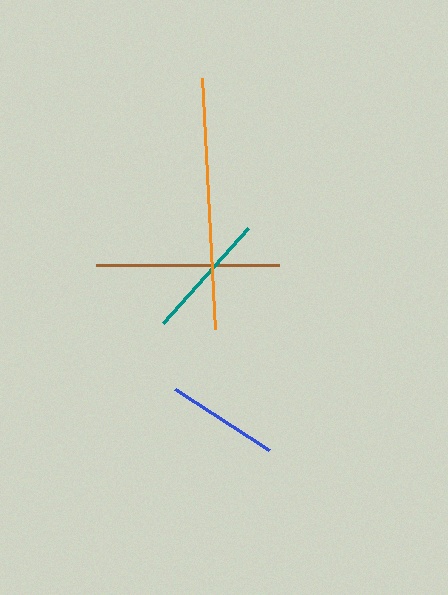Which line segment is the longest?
The orange line is the longest at approximately 252 pixels.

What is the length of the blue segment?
The blue segment is approximately 112 pixels long.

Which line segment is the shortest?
The blue line is the shortest at approximately 112 pixels.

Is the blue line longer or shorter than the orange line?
The orange line is longer than the blue line.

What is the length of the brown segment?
The brown segment is approximately 183 pixels long.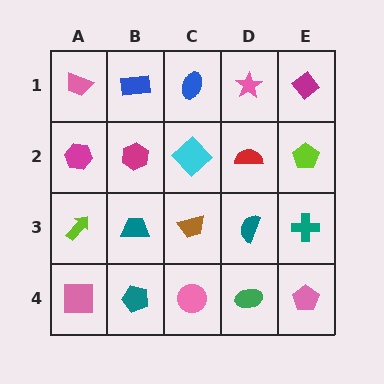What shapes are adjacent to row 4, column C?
A brown trapezoid (row 3, column C), a teal pentagon (row 4, column B), a green ellipse (row 4, column D).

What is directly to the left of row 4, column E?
A green ellipse.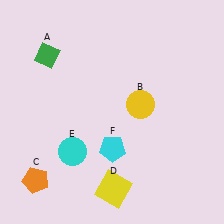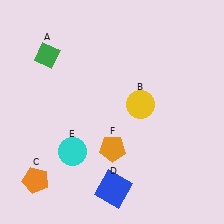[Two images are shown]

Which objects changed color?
D changed from yellow to blue. F changed from cyan to orange.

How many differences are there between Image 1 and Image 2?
There are 2 differences between the two images.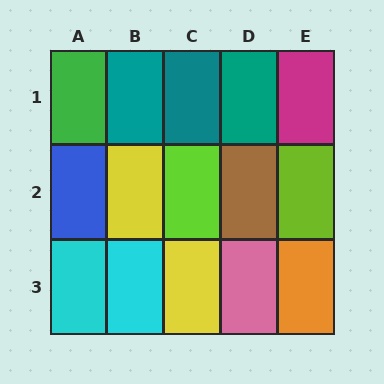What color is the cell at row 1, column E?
Magenta.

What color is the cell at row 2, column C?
Lime.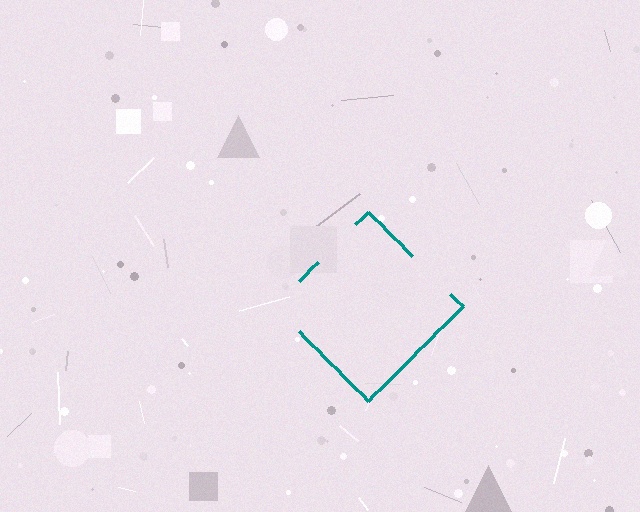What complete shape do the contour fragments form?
The contour fragments form a diamond.